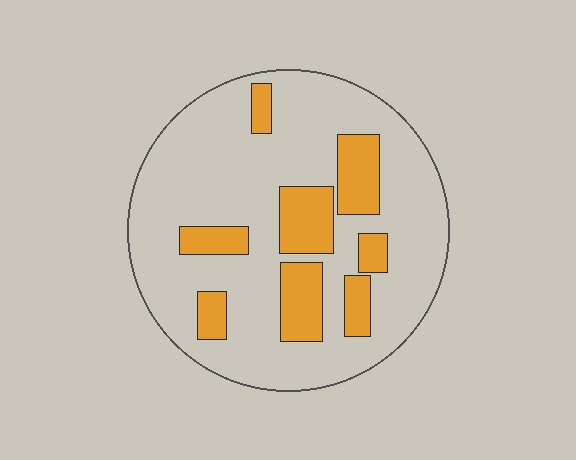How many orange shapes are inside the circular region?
8.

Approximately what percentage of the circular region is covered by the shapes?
Approximately 20%.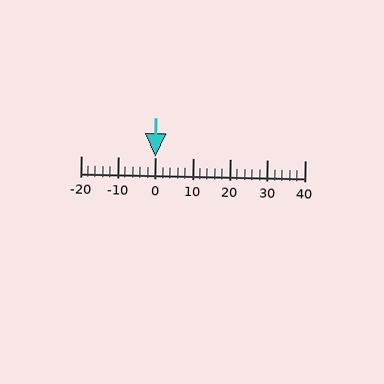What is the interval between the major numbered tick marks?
The major tick marks are spaced 10 units apart.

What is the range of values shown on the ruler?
The ruler shows values from -20 to 40.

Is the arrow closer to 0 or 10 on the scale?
The arrow is closer to 0.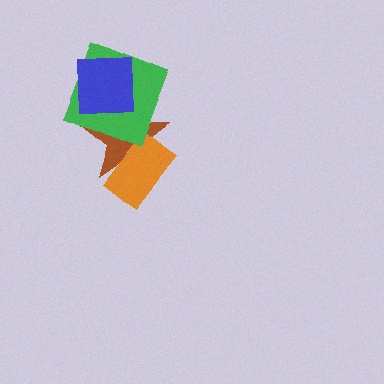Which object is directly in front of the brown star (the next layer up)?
The orange rectangle is directly in front of the brown star.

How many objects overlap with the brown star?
3 objects overlap with the brown star.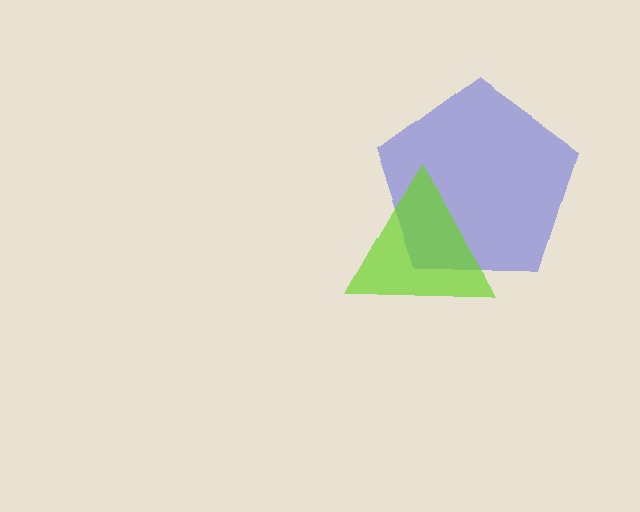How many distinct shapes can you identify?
There are 2 distinct shapes: a blue pentagon, a lime triangle.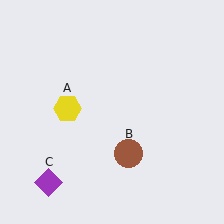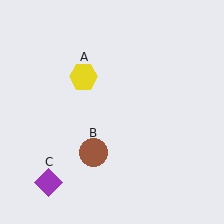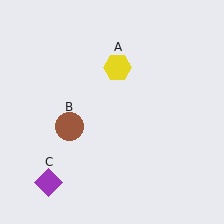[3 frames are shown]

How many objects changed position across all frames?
2 objects changed position: yellow hexagon (object A), brown circle (object B).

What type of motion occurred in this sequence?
The yellow hexagon (object A), brown circle (object B) rotated clockwise around the center of the scene.